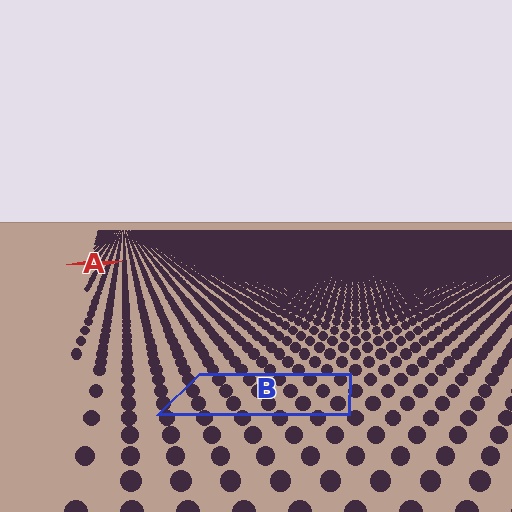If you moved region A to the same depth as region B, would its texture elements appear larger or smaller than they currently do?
They would appear larger. At a closer depth, the same texture elements are projected at a bigger on-screen size.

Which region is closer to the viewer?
Region B is closer. The texture elements there are larger and more spread out.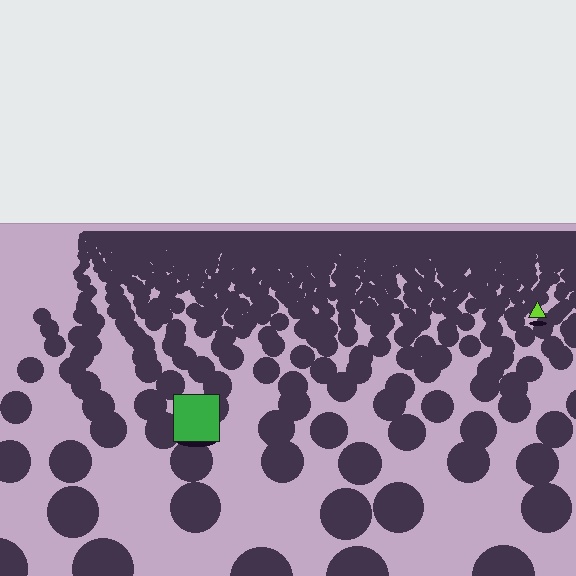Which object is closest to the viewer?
The green square is closest. The texture marks near it are larger and more spread out.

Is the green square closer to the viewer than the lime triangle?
Yes. The green square is closer — you can tell from the texture gradient: the ground texture is coarser near it.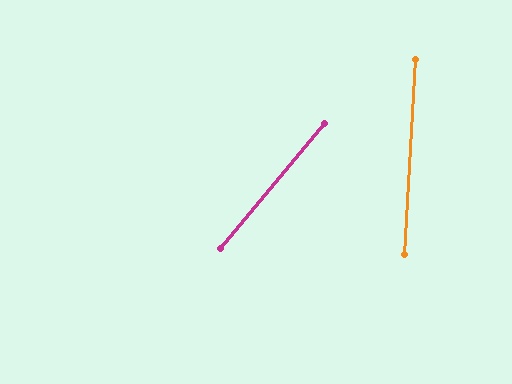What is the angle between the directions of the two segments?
Approximately 37 degrees.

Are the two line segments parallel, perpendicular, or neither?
Neither parallel nor perpendicular — they differ by about 37°.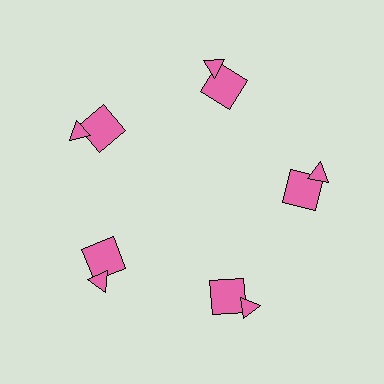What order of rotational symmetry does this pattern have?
This pattern has 5-fold rotational symmetry.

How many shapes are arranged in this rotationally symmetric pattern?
There are 10 shapes, arranged in 5 groups of 2.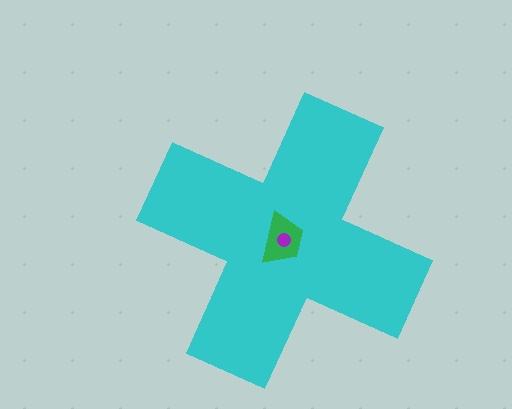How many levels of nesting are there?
3.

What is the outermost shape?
The cyan cross.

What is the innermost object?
The purple circle.